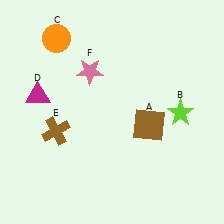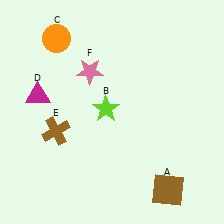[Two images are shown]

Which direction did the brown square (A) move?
The brown square (A) moved down.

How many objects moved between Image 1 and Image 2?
2 objects moved between the two images.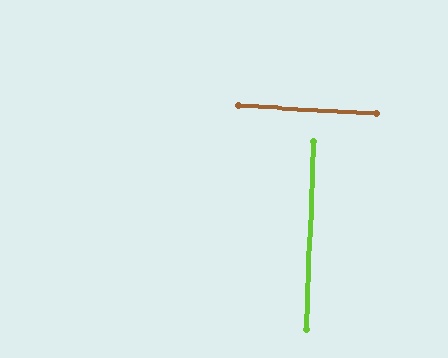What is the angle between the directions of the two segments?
Approximately 89 degrees.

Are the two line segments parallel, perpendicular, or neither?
Perpendicular — they meet at approximately 89°.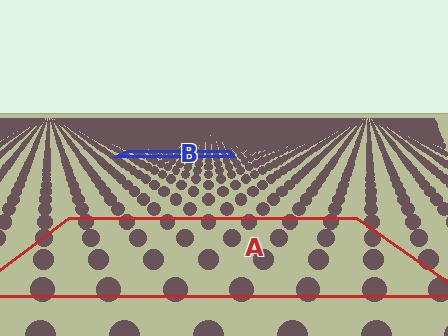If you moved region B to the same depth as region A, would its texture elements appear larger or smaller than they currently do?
They would appear larger. At a closer depth, the same texture elements are projected at a bigger on-screen size.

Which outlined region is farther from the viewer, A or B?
Region B is farther from the viewer — the texture elements inside it appear smaller and more densely packed.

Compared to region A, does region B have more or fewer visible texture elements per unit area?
Region B has more texture elements per unit area — they are packed more densely because it is farther away.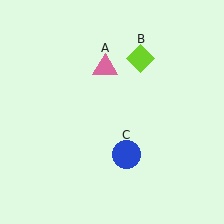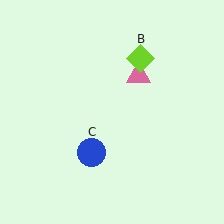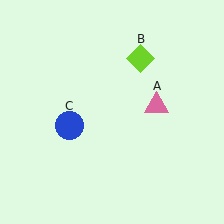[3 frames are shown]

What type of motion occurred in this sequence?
The pink triangle (object A), blue circle (object C) rotated clockwise around the center of the scene.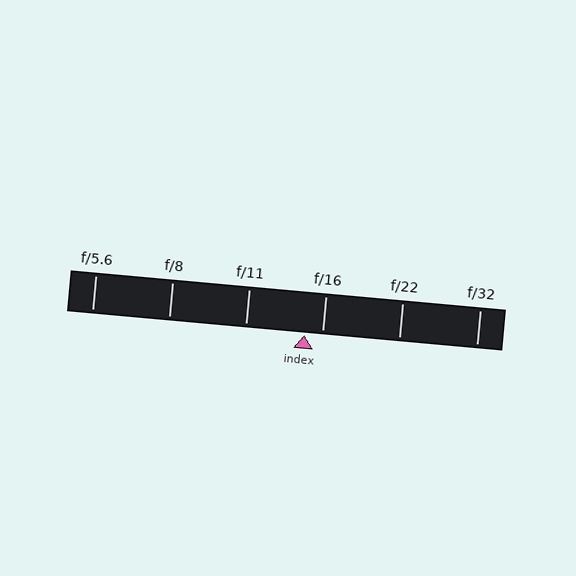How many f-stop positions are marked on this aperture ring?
There are 6 f-stop positions marked.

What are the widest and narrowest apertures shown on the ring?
The widest aperture shown is f/5.6 and the narrowest is f/32.